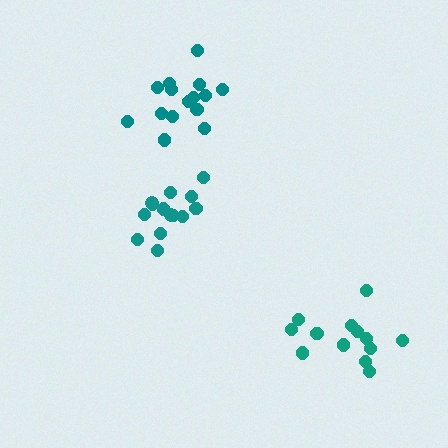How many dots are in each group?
Group 1: 15 dots, Group 2: 14 dots, Group 3: 13 dots (42 total).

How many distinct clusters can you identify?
There are 3 distinct clusters.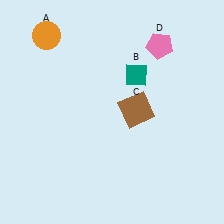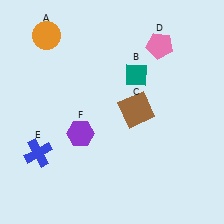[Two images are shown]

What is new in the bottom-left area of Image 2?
A blue cross (E) was added in the bottom-left area of Image 2.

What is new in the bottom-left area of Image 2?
A purple hexagon (F) was added in the bottom-left area of Image 2.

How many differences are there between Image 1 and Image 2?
There are 2 differences between the two images.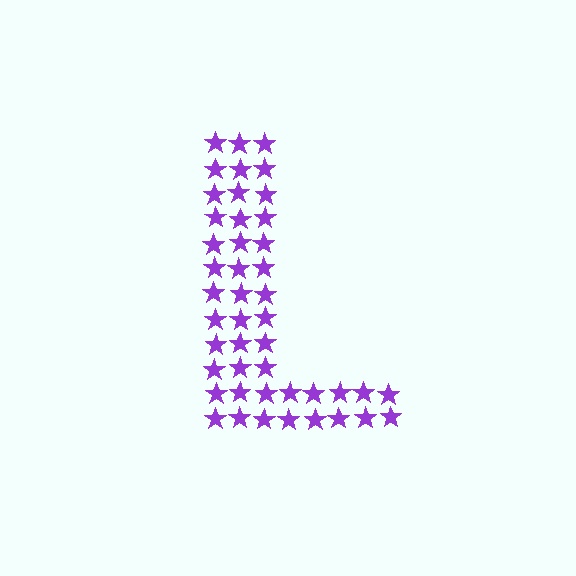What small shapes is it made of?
It is made of small stars.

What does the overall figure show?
The overall figure shows the letter L.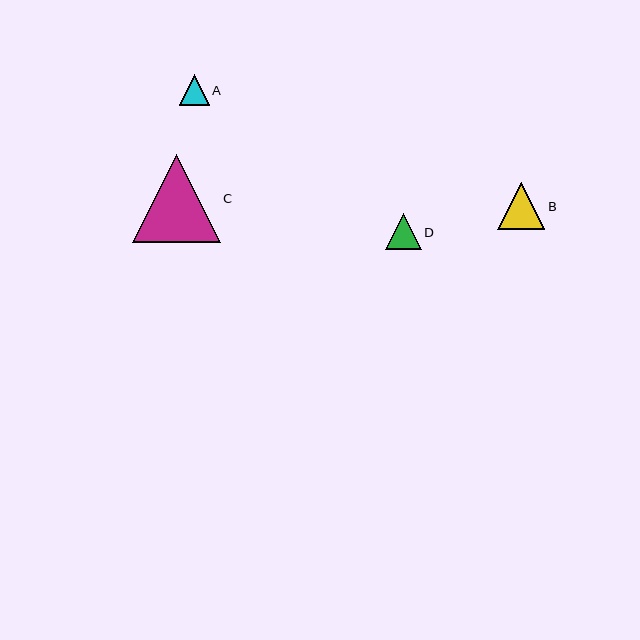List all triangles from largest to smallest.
From largest to smallest: C, B, D, A.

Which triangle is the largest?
Triangle C is the largest with a size of approximately 88 pixels.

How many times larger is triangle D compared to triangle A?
Triangle D is approximately 1.2 times the size of triangle A.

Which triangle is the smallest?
Triangle A is the smallest with a size of approximately 30 pixels.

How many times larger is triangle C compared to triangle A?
Triangle C is approximately 2.9 times the size of triangle A.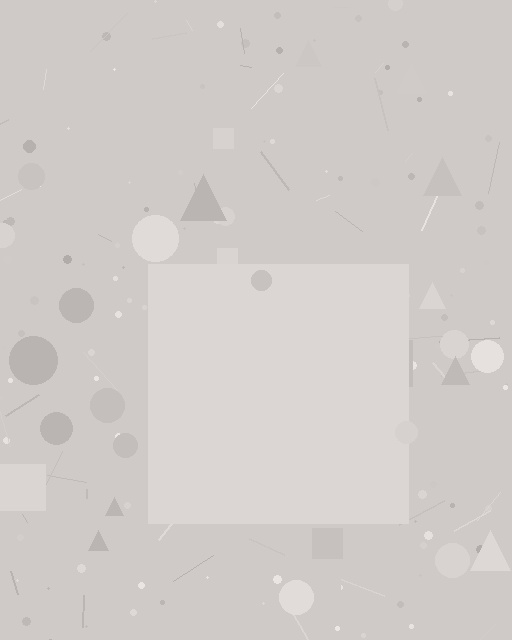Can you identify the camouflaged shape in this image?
The camouflaged shape is a square.